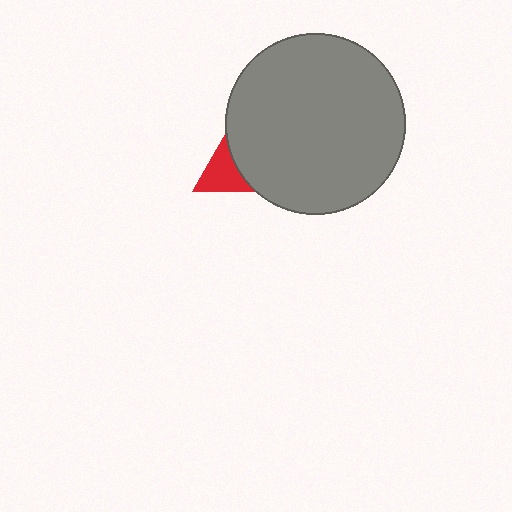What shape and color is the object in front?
The object in front is a gray circle.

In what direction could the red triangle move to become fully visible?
The red triangle could move left. That would shift it out from behind the gray circle entirely.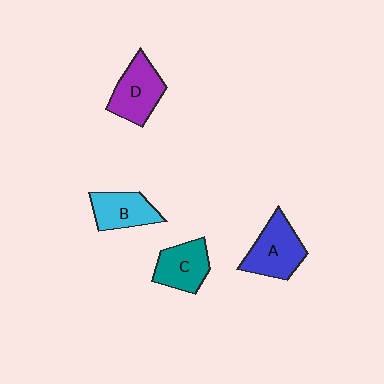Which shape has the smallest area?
Shape B (cyan).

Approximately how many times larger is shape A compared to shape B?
Approximately 1.3 times.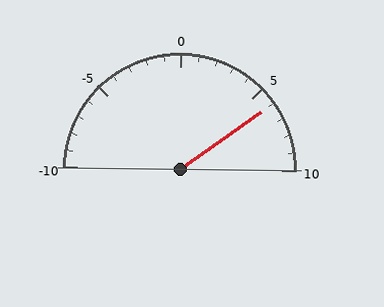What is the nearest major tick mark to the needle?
The nearest major tick mark is 5.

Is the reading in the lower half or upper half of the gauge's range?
The reading is in the upper half of the range (-10 to 10).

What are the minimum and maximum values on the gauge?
The gauge ranges from -10 to 10.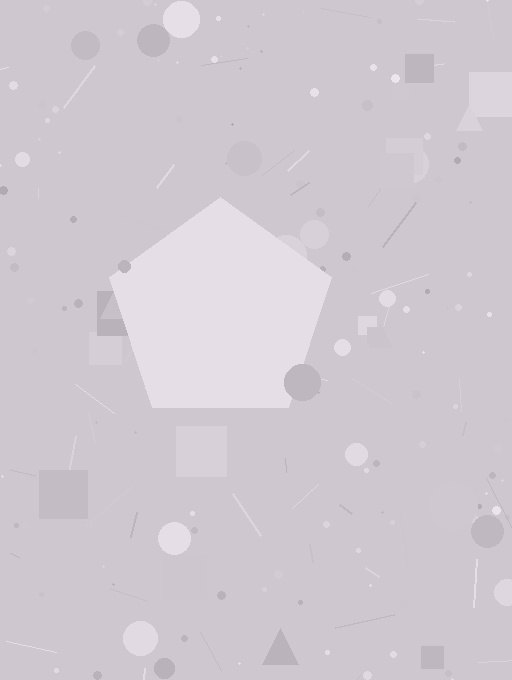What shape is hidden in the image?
A pentagon is hidden in the image.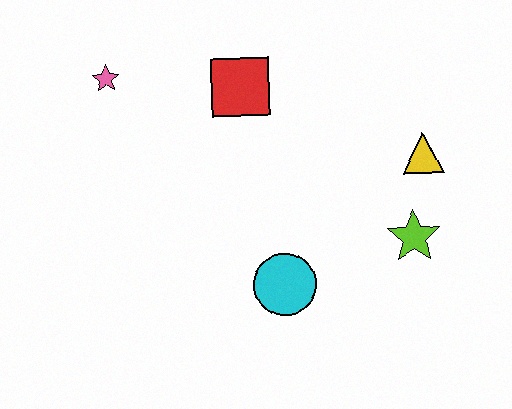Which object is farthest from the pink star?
The lime star is farthest from the pink star.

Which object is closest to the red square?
The pink star is closest to the red square.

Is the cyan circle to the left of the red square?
No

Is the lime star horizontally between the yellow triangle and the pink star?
Yes